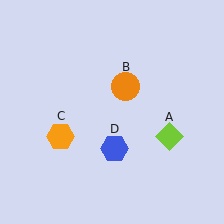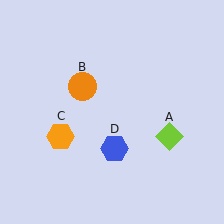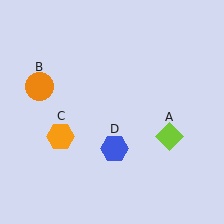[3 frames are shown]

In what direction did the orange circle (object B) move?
The orange circle (object B) moved left.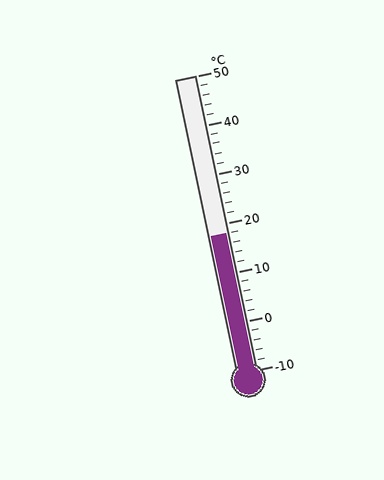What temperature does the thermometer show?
The thermometer shows approximately 18°C.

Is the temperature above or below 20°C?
The temperature is below 20°C.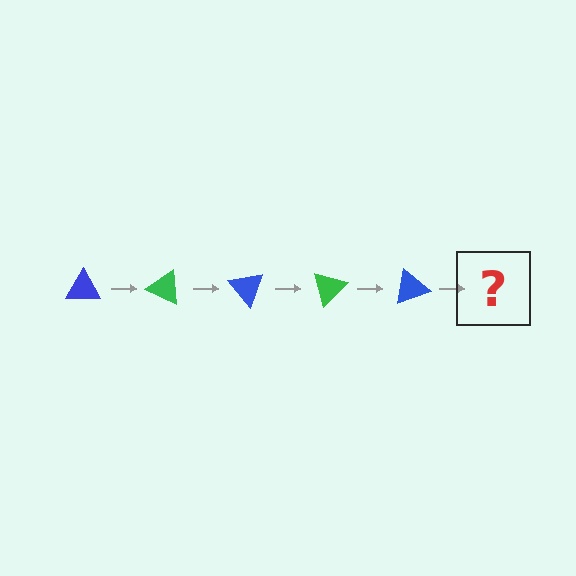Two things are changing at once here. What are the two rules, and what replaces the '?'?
The two rules are that it rotates 25 degrees each step and the color cycles through blue and green. The '?' should be a green triangle, rotated 125 degrees from the start.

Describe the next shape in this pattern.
It should be a green triangle, rotated 125 degrees from the start.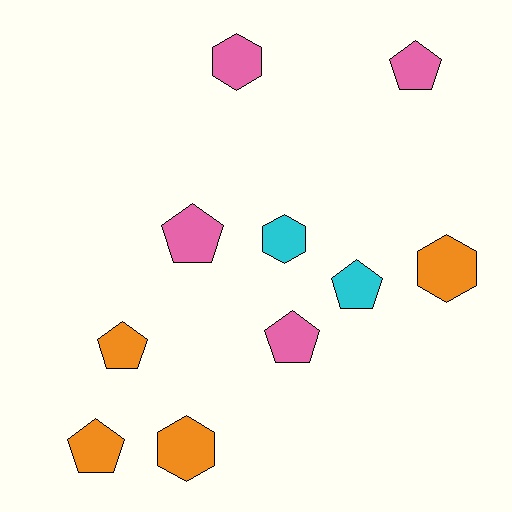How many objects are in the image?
There are 10 objects.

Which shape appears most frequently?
Pentagon, with 6 objects.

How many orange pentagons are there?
There are 2 orange pentagons.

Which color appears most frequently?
Pink, with 4 objects.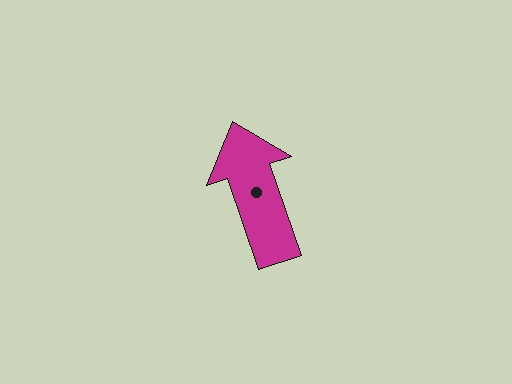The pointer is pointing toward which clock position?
Roughly 11 o'clock.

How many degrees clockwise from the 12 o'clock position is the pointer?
Approximately 341 degrees.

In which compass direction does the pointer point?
North.